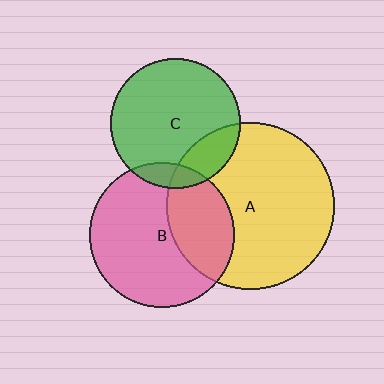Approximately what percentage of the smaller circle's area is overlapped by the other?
Approximately 35%.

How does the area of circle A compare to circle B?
Approximately 1.3 times.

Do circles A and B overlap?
Yes.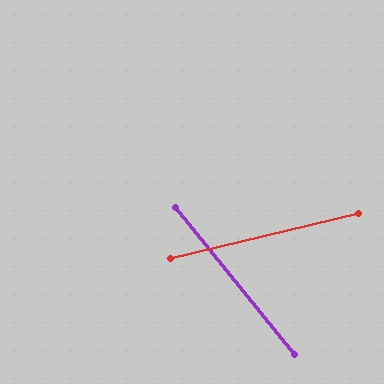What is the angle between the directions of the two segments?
Approximately 64 degrees.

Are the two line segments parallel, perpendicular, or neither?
Neither parallel nor perpendicular — they differ by about 64°.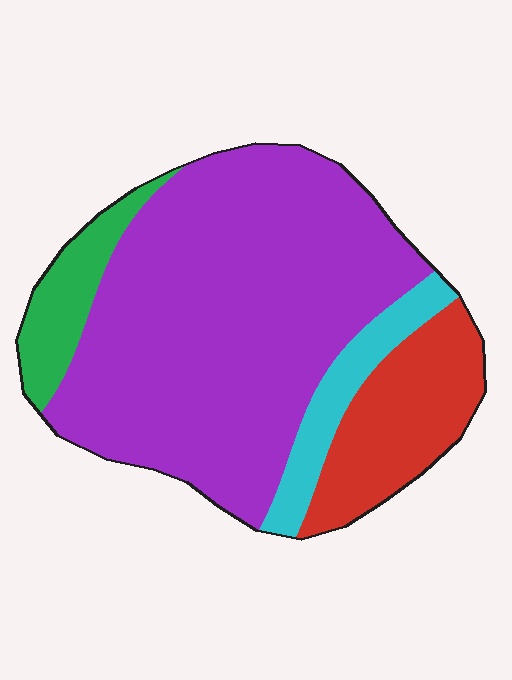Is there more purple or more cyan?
Purple.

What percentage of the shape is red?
Red covers roughly 15% of the shape.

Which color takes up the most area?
Purple, at roughly 65%.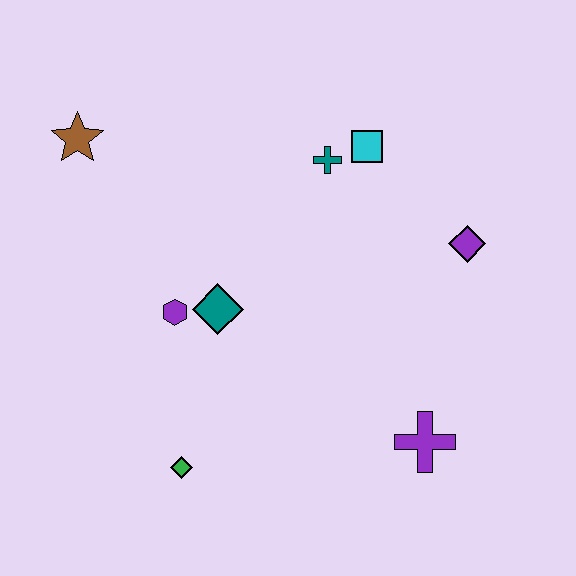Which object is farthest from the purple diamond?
The brown star is farthest from the purple diamond.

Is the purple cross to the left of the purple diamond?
Yes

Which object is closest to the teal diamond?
The purple hexagon is closest to the teal diamond.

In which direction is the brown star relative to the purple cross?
The brown star is to the left of the purple cross.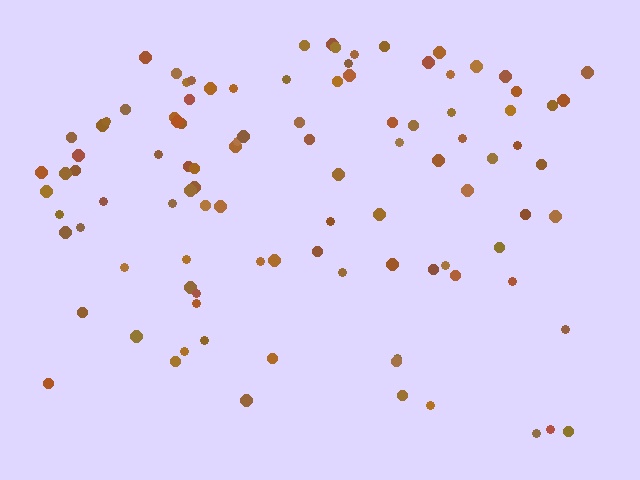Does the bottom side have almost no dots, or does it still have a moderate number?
Still a moderate number, just noticeably fewer than the top.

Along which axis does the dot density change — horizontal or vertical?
Vertical.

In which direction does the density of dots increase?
From bottom to top, with the top side densest.